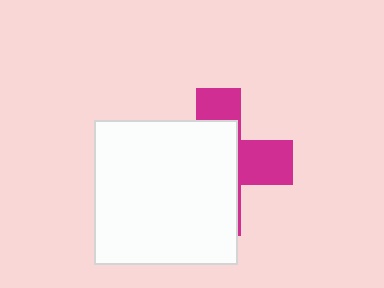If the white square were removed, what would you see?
You would see the complete magenta cross.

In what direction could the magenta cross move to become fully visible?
The magenta cross could move right. That would shift it out from behind the white square entirely.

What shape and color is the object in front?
The object in front is a white square.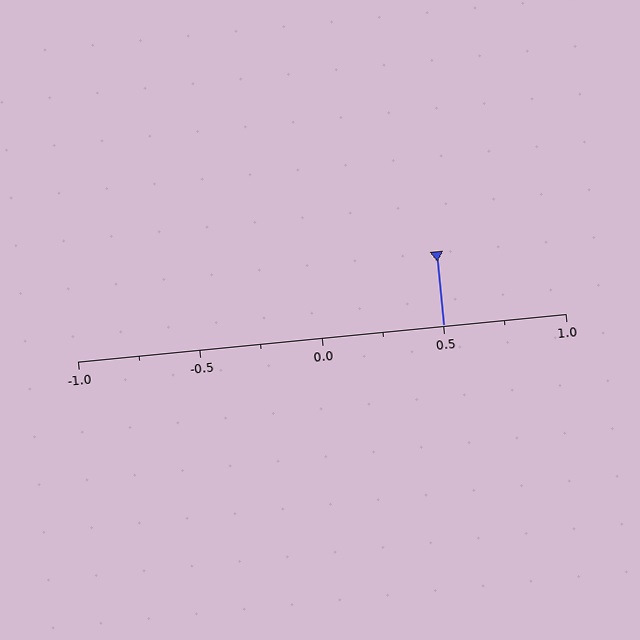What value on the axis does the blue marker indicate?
The marker indicates approximately 0.5.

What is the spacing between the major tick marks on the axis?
The major ticks are spaced 0.5 apart.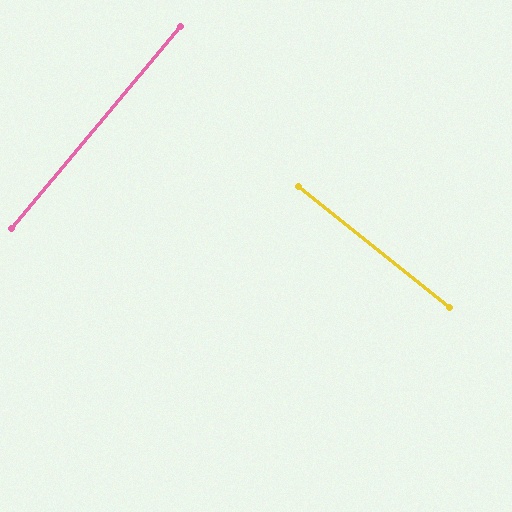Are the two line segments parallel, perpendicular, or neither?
Perpendicular — they meet at approximately 89°.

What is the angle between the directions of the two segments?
Approximately 89 degrees.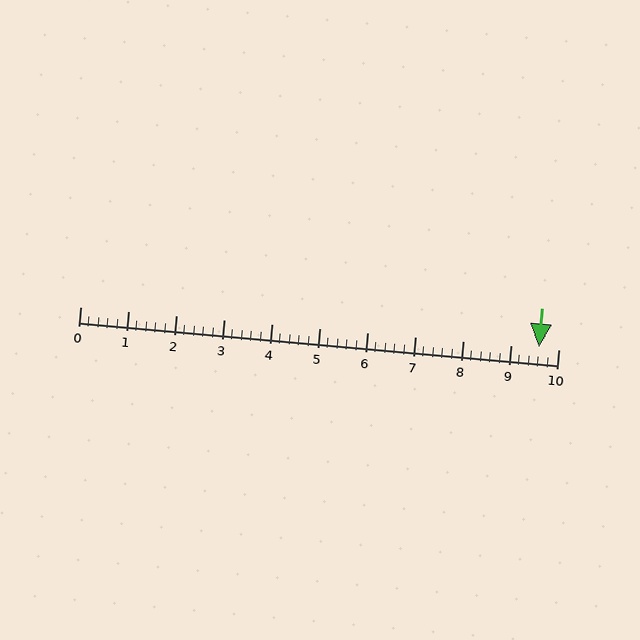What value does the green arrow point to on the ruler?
The green arrow points to approximately 9.6.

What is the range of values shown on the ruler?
The ruler shows values from 0 to 10.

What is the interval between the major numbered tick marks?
The major tick marks are spaced 1 units apart.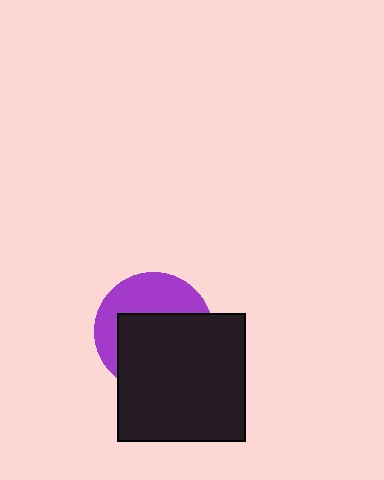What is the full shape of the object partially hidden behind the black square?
The partially hidden object is a purple circle.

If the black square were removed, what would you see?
You would see the complete purple circle.